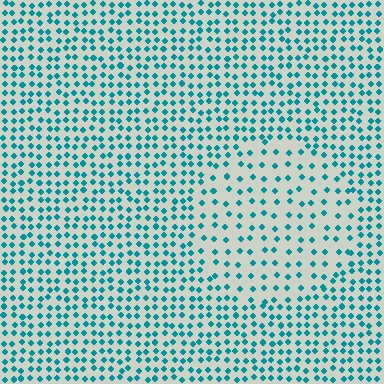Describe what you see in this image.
The image contains small teal elements arranged at two different densities. A circle-shaped region is visible where the elements are less densely packed than the surrounding area.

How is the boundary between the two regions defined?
The boundary is defined by a change in element density (approximately 1.9x ratio). All elements are the same color, size, and shape.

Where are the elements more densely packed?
The elements are more densely packed outside the circle boundary.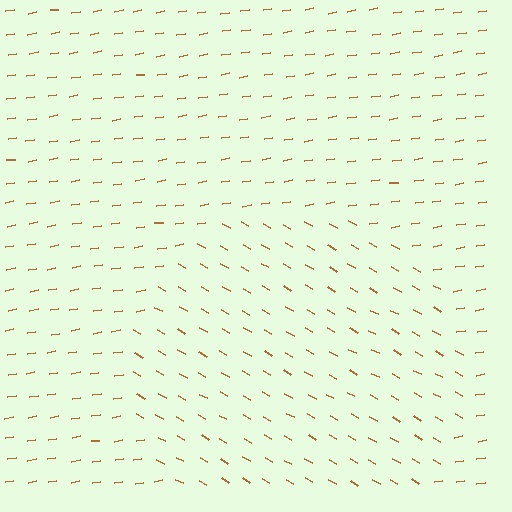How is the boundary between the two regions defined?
The boundary is defined purely by a change in line orientation (approximately 37 degrees difference). All lines are the same color and thickness.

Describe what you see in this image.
The image is filled with small brown line segments. A circle region in the image has lines oriented differently from the surrounding lines, creating a visible texture boundary.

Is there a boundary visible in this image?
Yes, there is a texture boundary formed by a change in line orientation.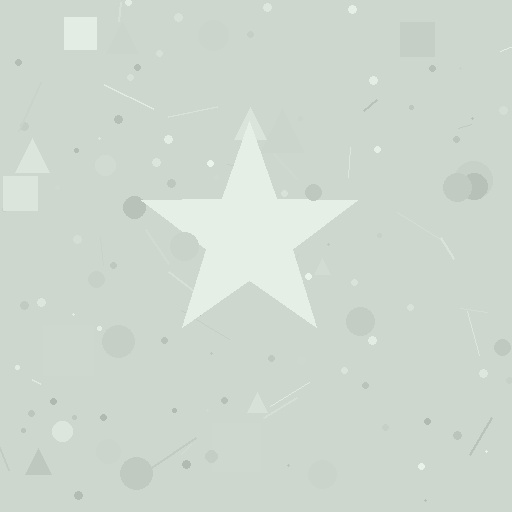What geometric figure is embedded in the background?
A star is embedded in the background.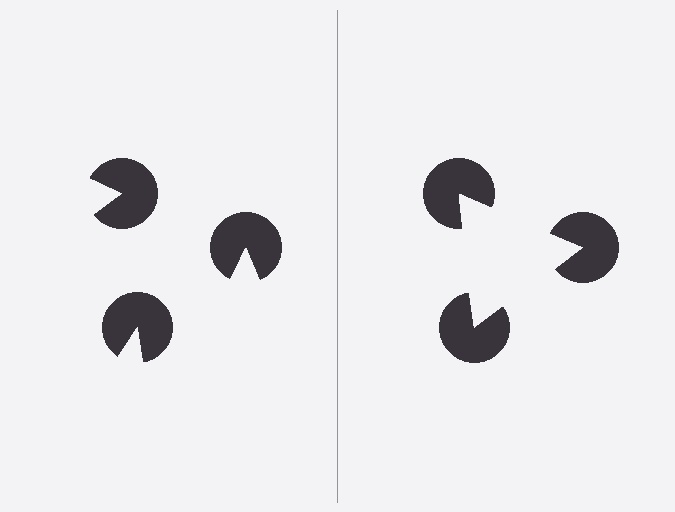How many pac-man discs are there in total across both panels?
6 — 3 on each side.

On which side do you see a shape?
An illusory triangle appears on the right side. On the left side the wedge cuts are rotated, so no coherent shape forms.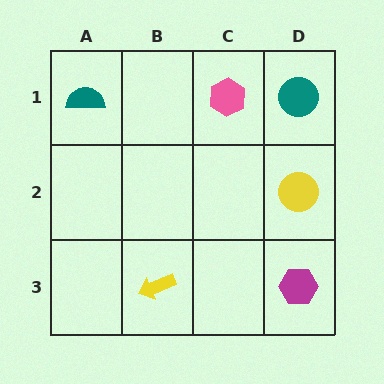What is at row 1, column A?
A teal semicircle.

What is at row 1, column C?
A pink hexagon.